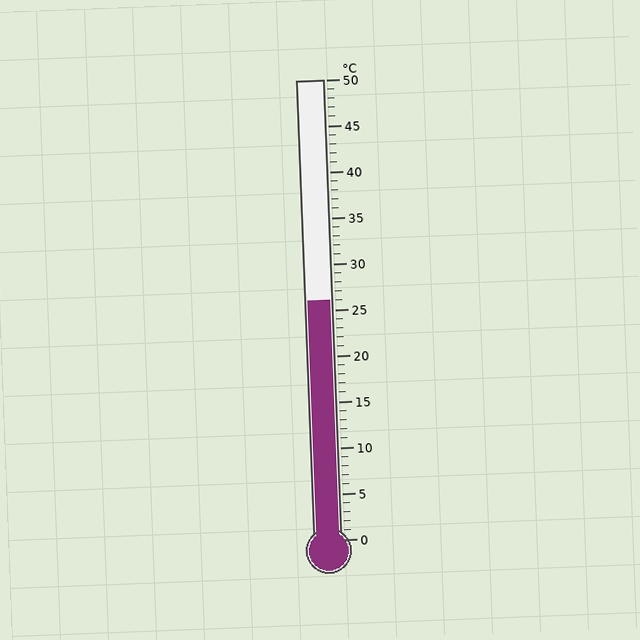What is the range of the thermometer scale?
The thermometer scale ranges from 0°C to 50°C.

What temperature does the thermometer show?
The thermometer shows approximately 26°C.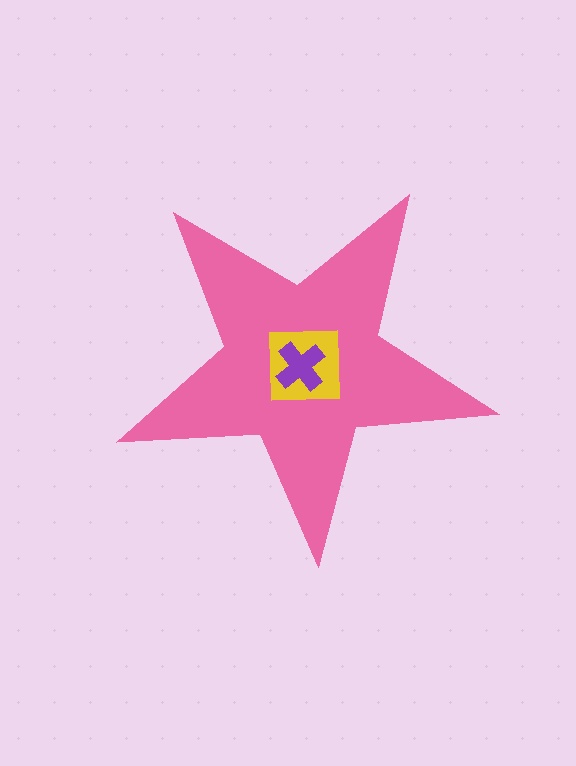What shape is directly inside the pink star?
The yellow square.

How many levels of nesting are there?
3.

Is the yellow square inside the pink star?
Yes.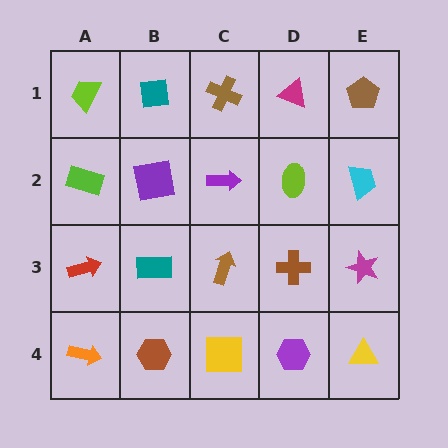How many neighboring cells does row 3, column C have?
4.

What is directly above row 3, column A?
A lime rectangle.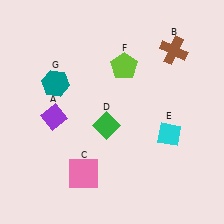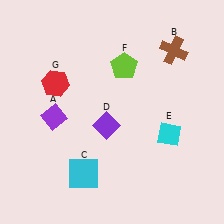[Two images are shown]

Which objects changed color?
C changed from pink to cyan. D changed from green to purple. G changed from teal to red.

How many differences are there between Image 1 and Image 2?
There are 3 differences between the two images.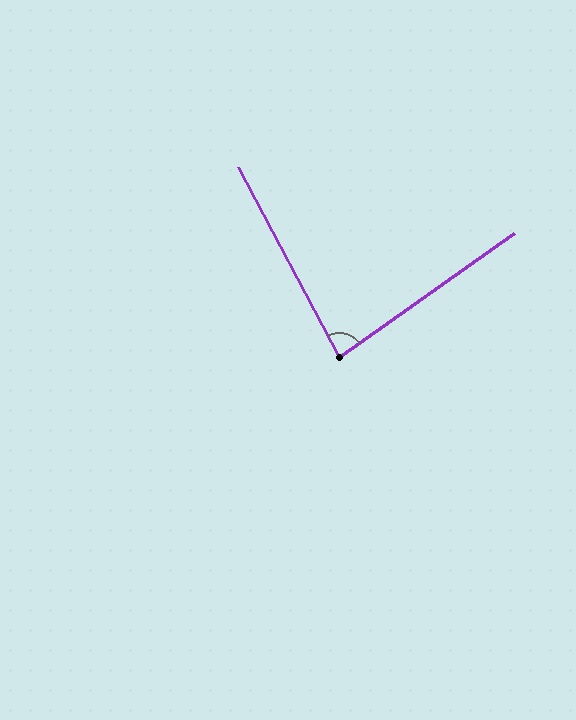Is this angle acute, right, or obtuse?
It is acute.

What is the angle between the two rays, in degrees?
Approximately 83 degrees.